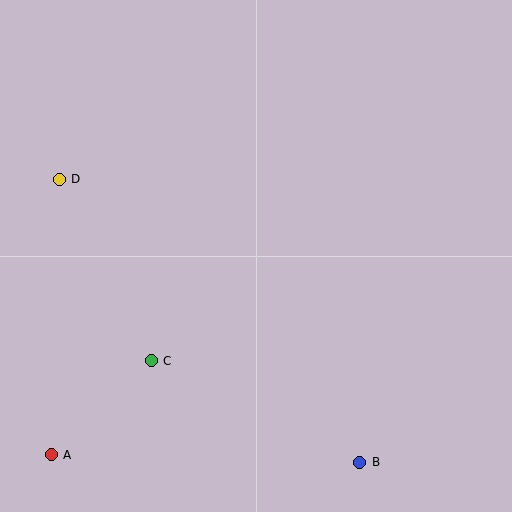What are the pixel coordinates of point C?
Point C is at (151, 361).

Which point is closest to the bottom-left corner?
Point A is closest to the bottom-left corner.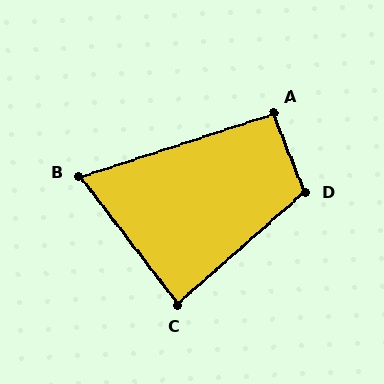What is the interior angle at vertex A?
Approximately 94 degrees (approximately right).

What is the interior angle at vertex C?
Approximately 86 degrees (approximately right).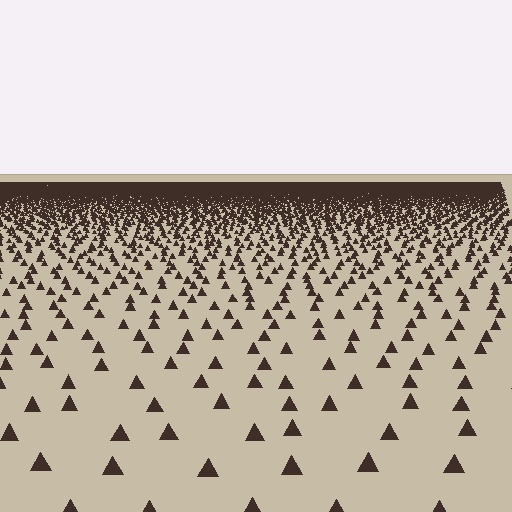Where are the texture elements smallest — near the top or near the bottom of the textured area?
Near the top.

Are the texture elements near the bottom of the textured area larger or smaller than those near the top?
Larger. Near the bottom, elements are closer to the viewer and appear at a bigger on-screen size.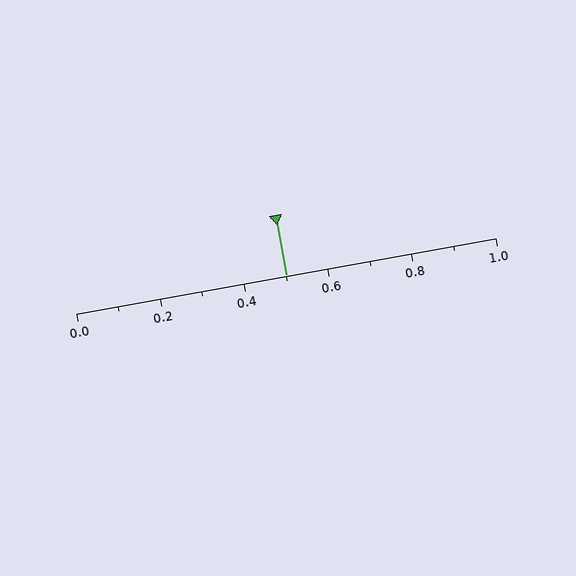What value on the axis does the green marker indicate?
The marker indicates approximately 0.5.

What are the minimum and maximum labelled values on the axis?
The axis runs from 0.0 to 1.0.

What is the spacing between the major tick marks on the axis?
The major ticks are spaced 0.2 apart.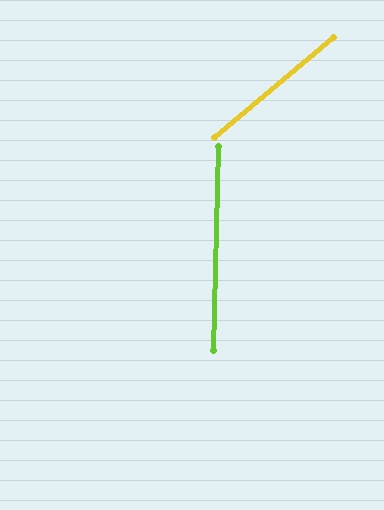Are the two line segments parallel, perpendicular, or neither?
Neither parallel nor perpendicular — they differ by about 49°.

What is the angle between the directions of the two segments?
Approximately 49 degrees.